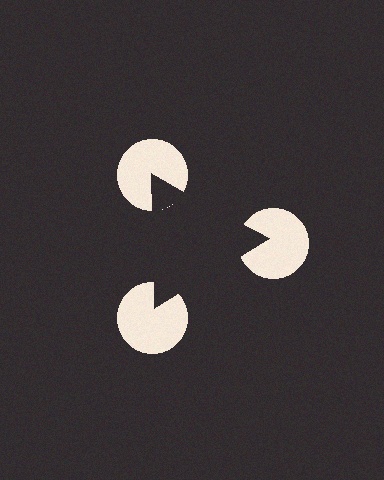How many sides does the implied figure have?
3 sides.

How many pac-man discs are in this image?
There are 3 — one at each vertex of the illusory triangle.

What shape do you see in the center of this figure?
An illusory triangle — its edges are inferred from the aligned wedge cuts in the pac-man discs, not physically drawn.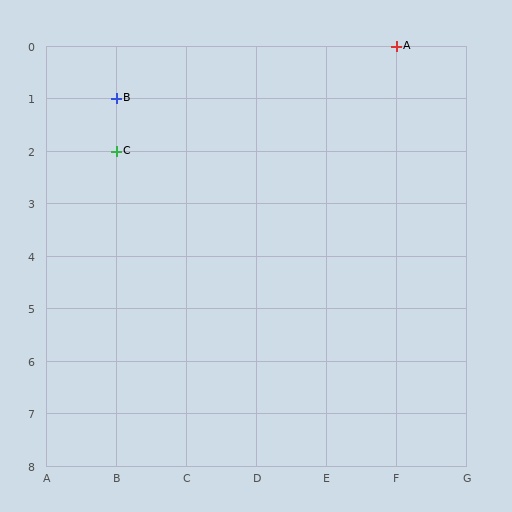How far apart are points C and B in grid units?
Points C and B are 1 row apart.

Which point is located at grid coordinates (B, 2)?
Point C is at (B, 2).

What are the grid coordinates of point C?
Point C is at grid coordinates (B, 2).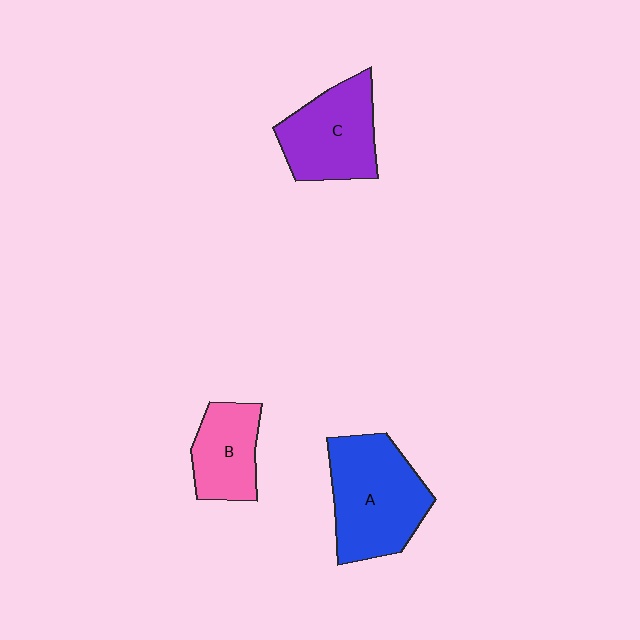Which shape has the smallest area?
Shape B (pink).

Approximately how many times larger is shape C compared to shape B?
Approximately 1.4 times.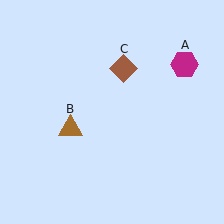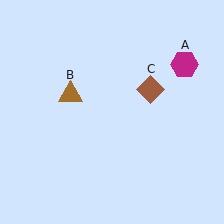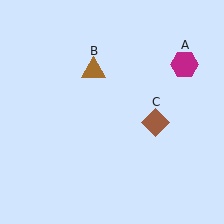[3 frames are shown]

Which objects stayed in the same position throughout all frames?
Magenta hexagon (object A) remained stationary.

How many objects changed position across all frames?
2 objects changed position: brown triangle (object B), brown diamond (object C).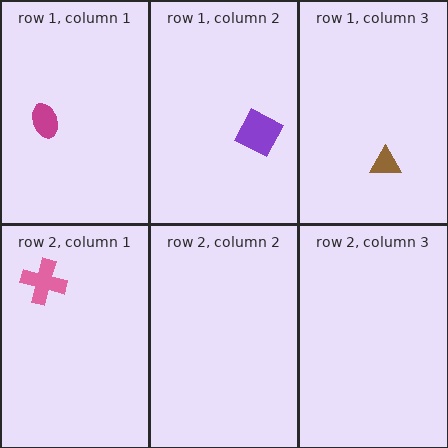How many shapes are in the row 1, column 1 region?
1.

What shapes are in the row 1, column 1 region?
The magenta ellipse.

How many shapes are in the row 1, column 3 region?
1.